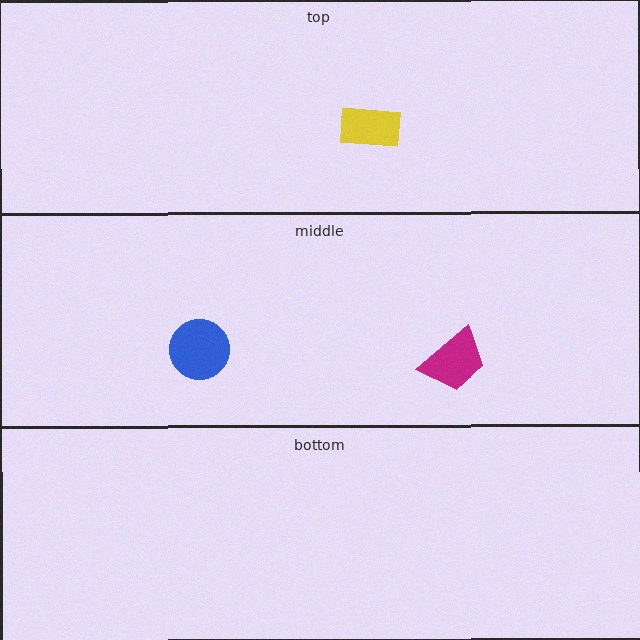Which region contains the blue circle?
The middle region.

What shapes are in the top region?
The yellow rectangle.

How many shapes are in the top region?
1.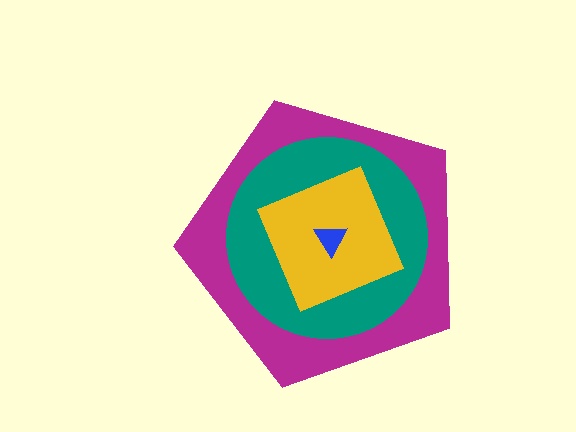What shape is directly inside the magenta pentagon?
The teal circle.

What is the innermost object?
The blue triangle.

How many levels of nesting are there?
4.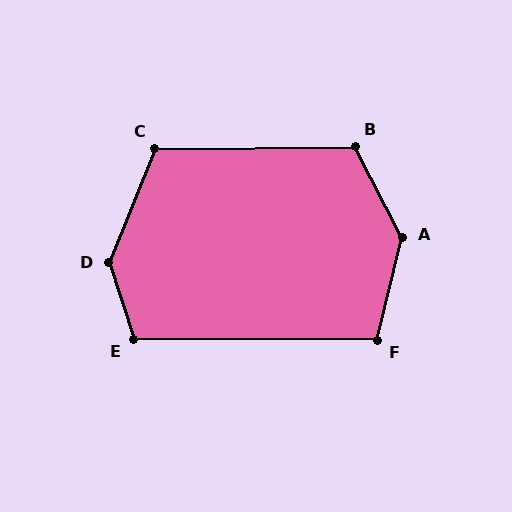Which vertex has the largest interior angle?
D, at approximately 139 degrees.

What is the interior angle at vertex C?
Approximately 113 degrees (obtuse).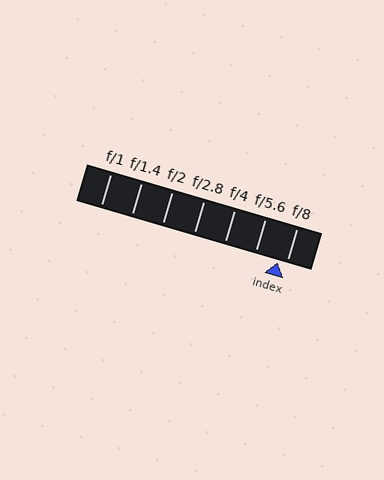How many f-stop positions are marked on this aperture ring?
There are 7 f-stop positions marked.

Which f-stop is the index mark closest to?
The index mark is closest to f/8.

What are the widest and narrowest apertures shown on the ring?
The widest aperture shown is f/1 and the narrowest is f/8.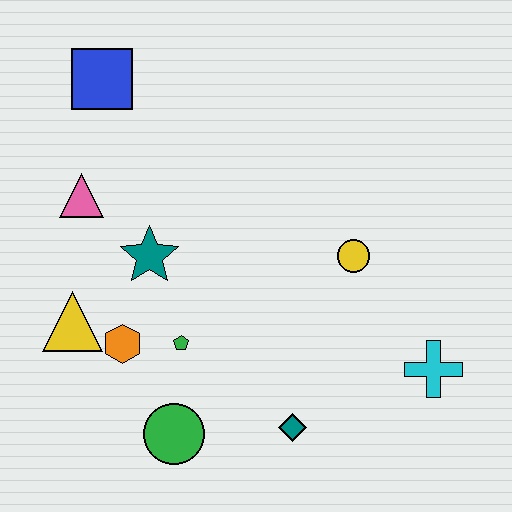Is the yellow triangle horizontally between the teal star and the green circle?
No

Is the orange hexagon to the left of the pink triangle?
No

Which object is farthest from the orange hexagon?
The cyan cross is farthest from the orange hexagon.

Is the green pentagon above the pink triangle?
No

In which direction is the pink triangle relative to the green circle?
The pink triangle is above the green circle.